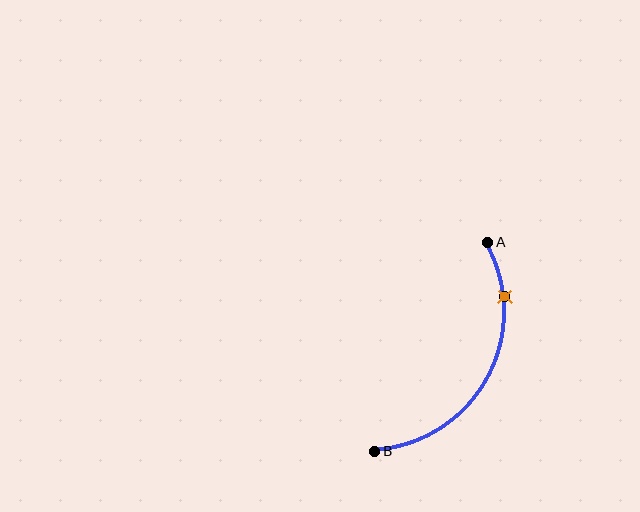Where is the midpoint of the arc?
The arc midpoint is the point on the curve farthest from the straight line joining A and B. It sits to the right of that line.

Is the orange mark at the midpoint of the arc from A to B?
No. The orange mark lies on the arc but is closer to endpoint A. The arc midpoint would be at the point on the curve equidistant along the arc from both A and B.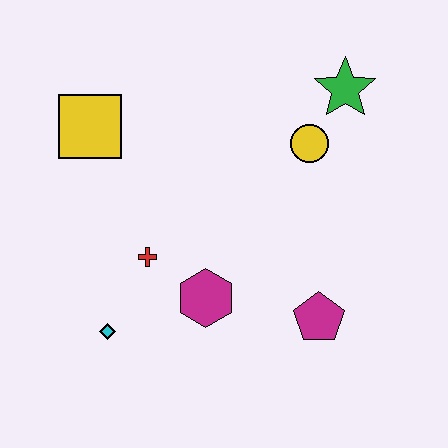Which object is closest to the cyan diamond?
The red cross is closest to the cyan diamond.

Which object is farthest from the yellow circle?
The cyan diamond is farthest from the yellow circle.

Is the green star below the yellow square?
No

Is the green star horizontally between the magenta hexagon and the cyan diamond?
No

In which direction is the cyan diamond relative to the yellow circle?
The cyan diamond is to the left of the yellow circle.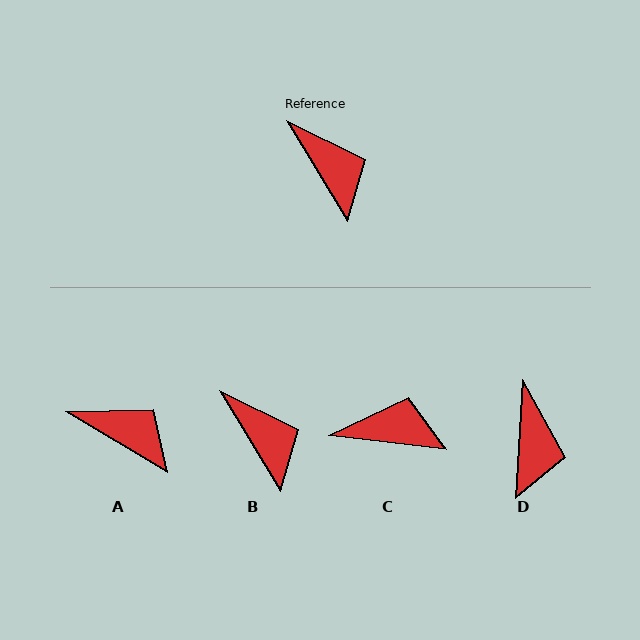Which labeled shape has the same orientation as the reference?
B.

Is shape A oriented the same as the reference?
No, it is off by about 28 degrees.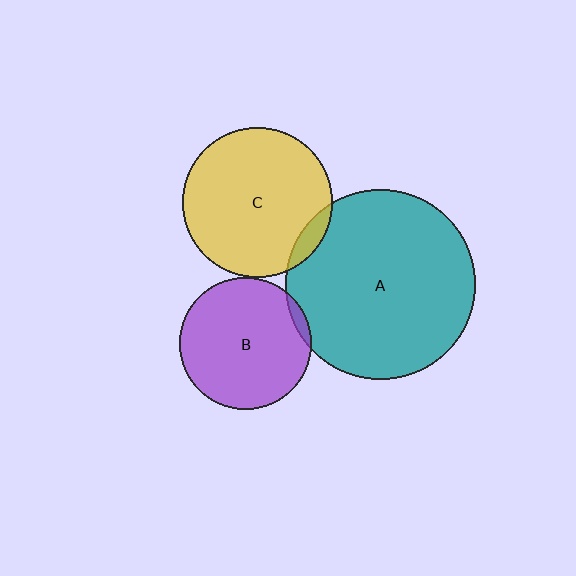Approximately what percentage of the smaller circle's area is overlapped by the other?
Approximately 5%.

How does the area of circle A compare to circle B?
Approximately 2.1 times.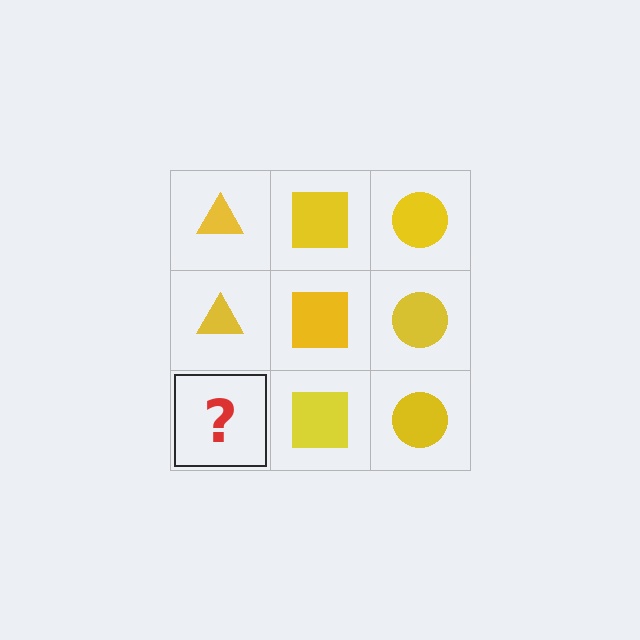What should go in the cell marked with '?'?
The missing cell should contain a yellow triangle.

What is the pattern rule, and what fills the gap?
The rule is that each column has a consistent shape. The gap should be filled with a yellow triangle.